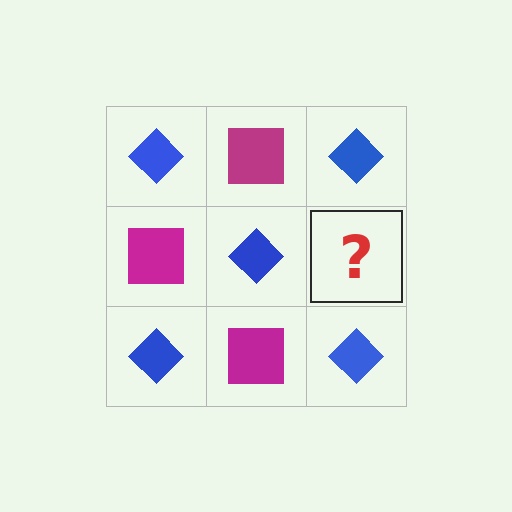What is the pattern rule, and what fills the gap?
The rule is that it alternates blue diamond and magenta square in a checkerboard pattern. The gap should be filled with a magenta square.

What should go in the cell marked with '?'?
The missing cell should contain a magenta square.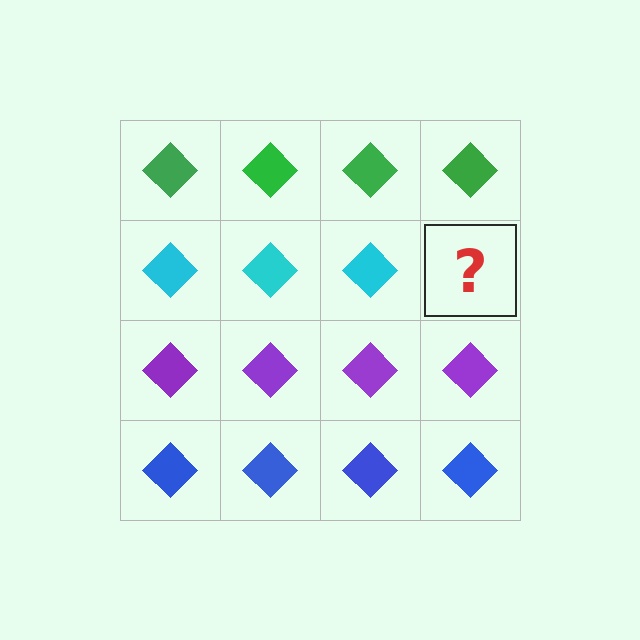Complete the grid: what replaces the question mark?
The question mark should be replaced with a cyan diamond.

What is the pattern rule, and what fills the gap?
The rule is that each row has a consistent color. The gap should be filled with a cyan diamond.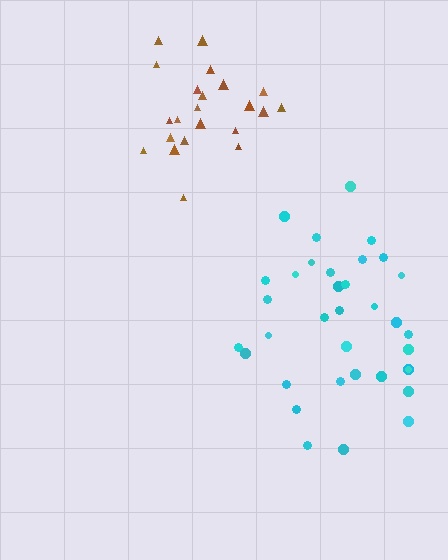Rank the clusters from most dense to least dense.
brown, cyan.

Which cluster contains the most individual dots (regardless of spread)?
Cyan (35).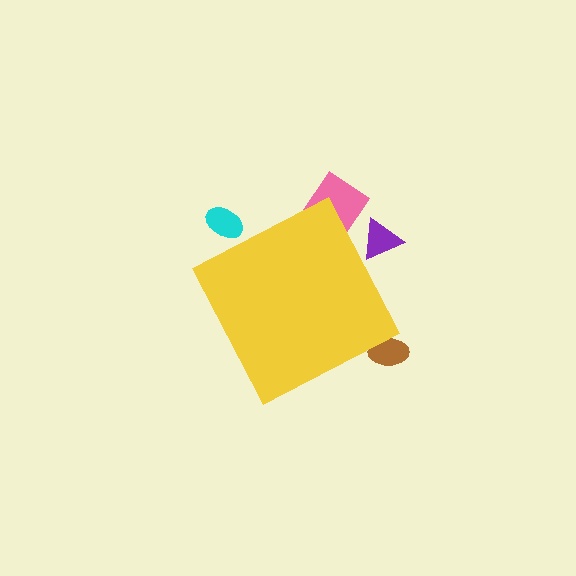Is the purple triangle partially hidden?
Yes, the purple triangle is partially hidden behind the yellow diamond.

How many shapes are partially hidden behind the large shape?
4 shapes are partially hidden.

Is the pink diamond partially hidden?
Yes, the pink diamond is partially hidden behind the yellow diamond.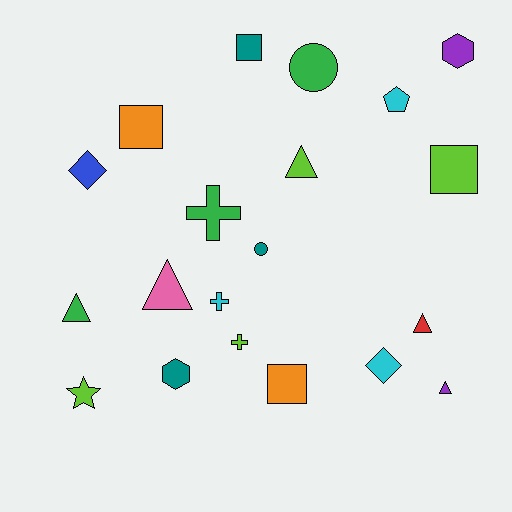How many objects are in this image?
There are 20 objects.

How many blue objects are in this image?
There is 1 blue object.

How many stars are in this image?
There is 1 star.